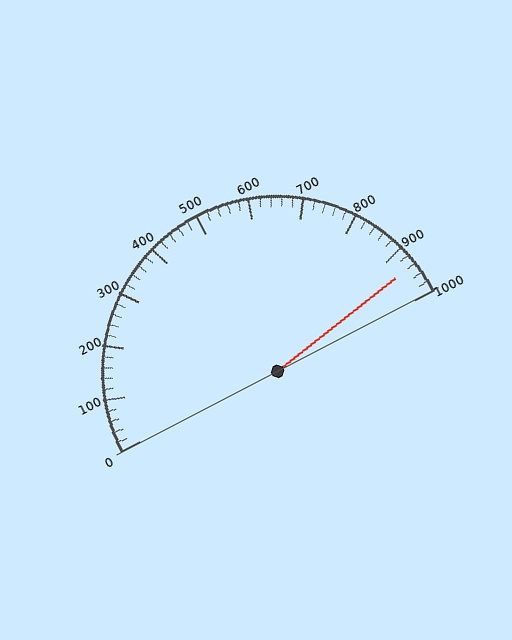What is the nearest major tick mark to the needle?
The nearest major tick mark is 900.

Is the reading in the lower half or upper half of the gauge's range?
The reading is in the upper half of the range (0 to 1000).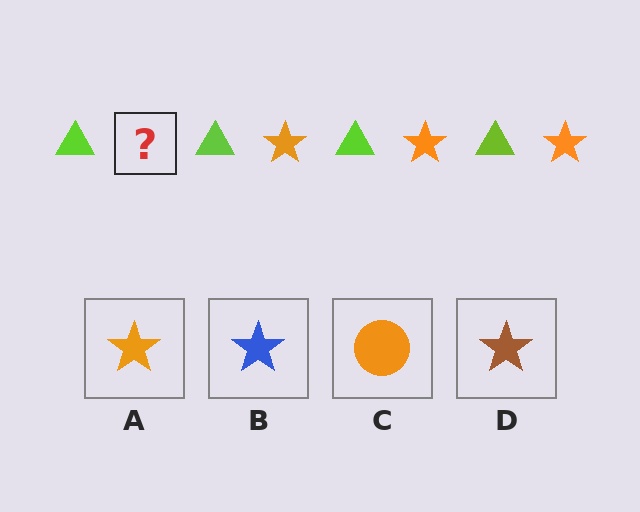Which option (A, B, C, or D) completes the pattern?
A.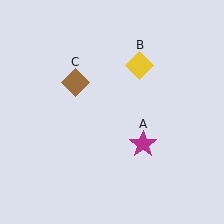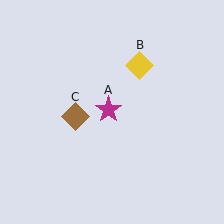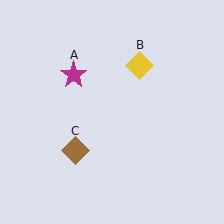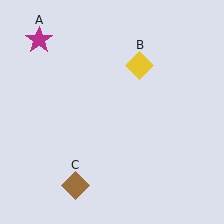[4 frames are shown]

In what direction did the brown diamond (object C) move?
The brown diamond (object C) moved down.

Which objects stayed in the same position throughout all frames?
Yellow diamond (object B) remained stationary.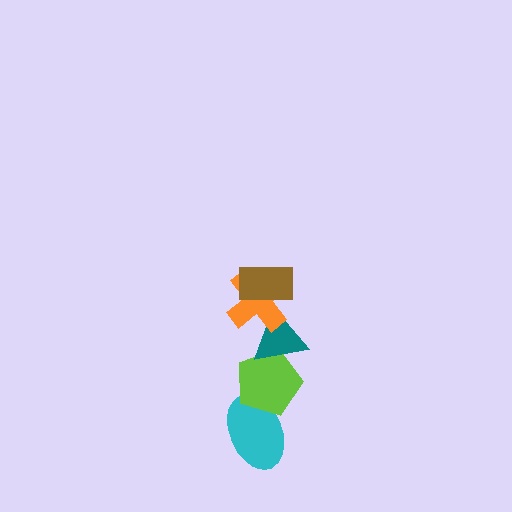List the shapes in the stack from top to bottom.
From top to bottom: the brown rectangle, the orange cross, the teal triangle, the lime pentagon, the cyan ellipse.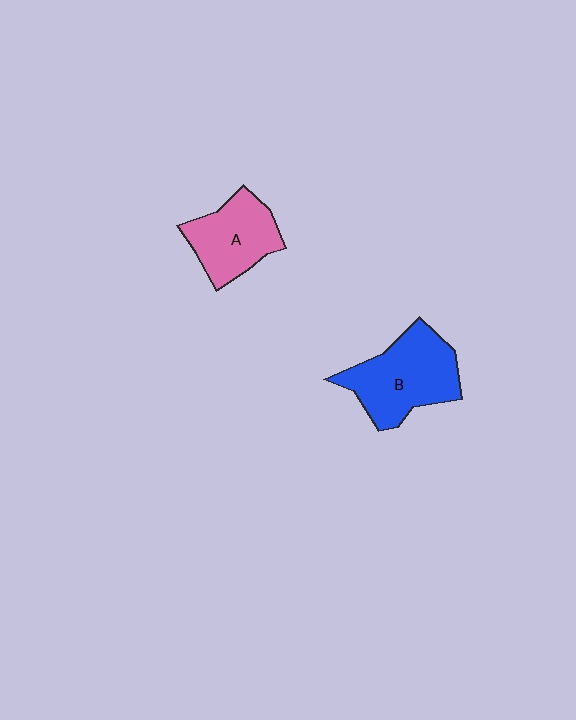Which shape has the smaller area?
Shape A (pink).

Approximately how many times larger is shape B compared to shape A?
Approximately 1.3 times.